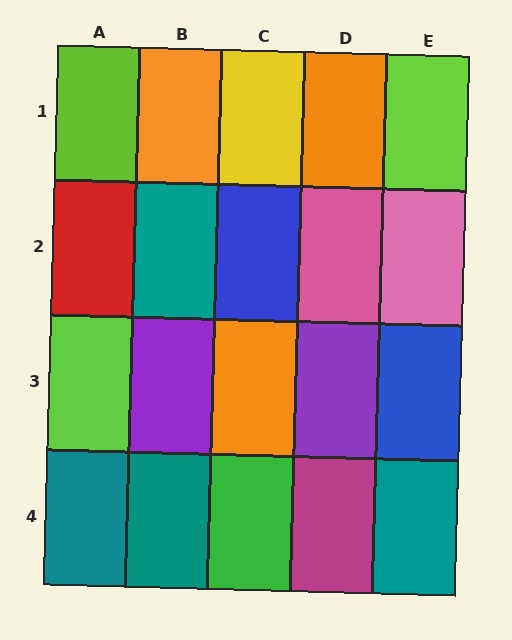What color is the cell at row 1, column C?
Yellow.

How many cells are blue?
2 cells are blue.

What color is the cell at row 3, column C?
Orange.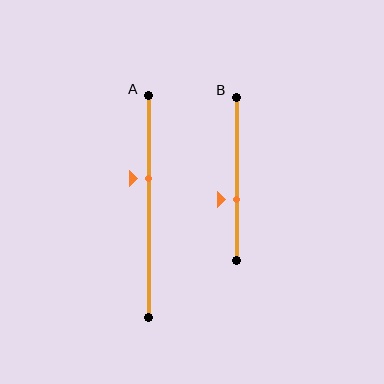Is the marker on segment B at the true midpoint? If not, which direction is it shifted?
No, the marker on segment B is shifted downward by about 12% of the segment length.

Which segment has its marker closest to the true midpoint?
Segment B has its marker closest to the true midpoint.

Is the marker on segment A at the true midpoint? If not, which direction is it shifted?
No, the marker on segment A is shifted upward by about 13% of the segment length.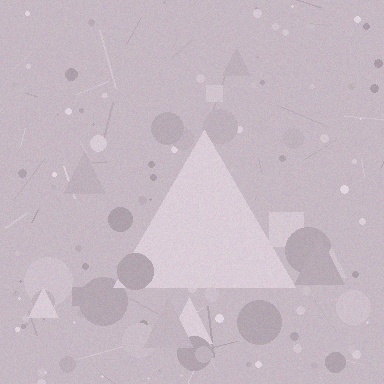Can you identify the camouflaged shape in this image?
The camouflaged shape is a triangle.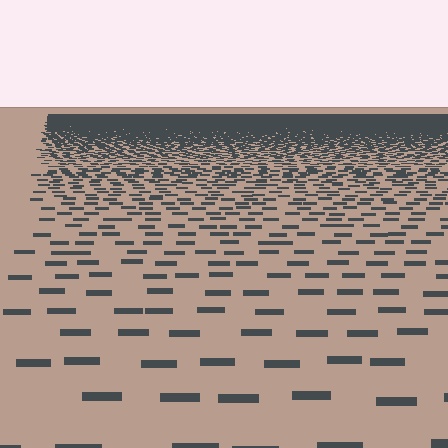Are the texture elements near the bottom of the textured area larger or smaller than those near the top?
Larger. Near the bottom, elements are closer to the viewer and appear at a bigger on-screen size.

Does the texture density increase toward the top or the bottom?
Density increases toward the top.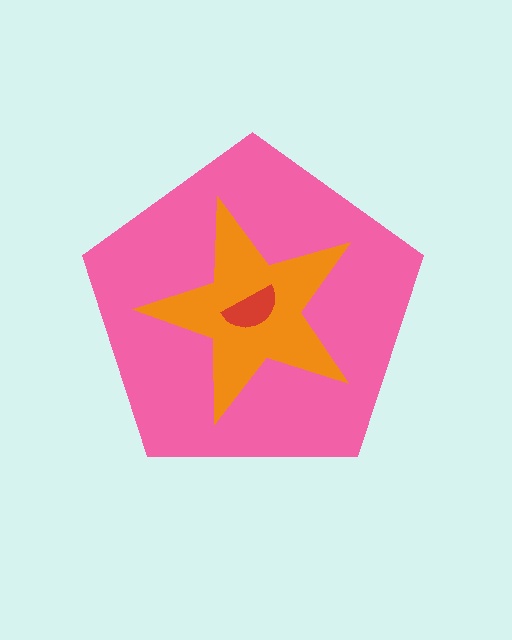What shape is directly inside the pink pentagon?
The orange star.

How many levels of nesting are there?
3.